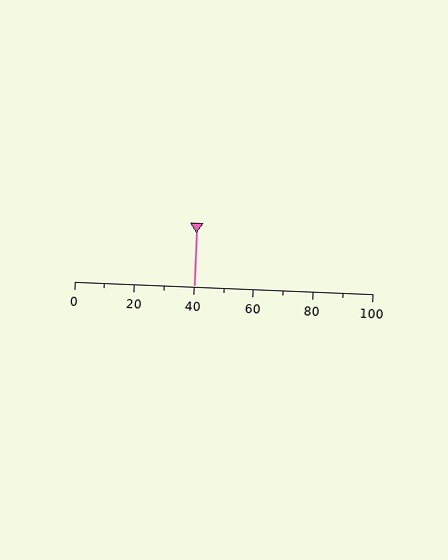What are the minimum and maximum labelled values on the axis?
The axis runs from 0 to 100.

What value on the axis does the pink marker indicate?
The marker indicates approximately 40.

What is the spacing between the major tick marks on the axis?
The major ticks are spaced 20 apart.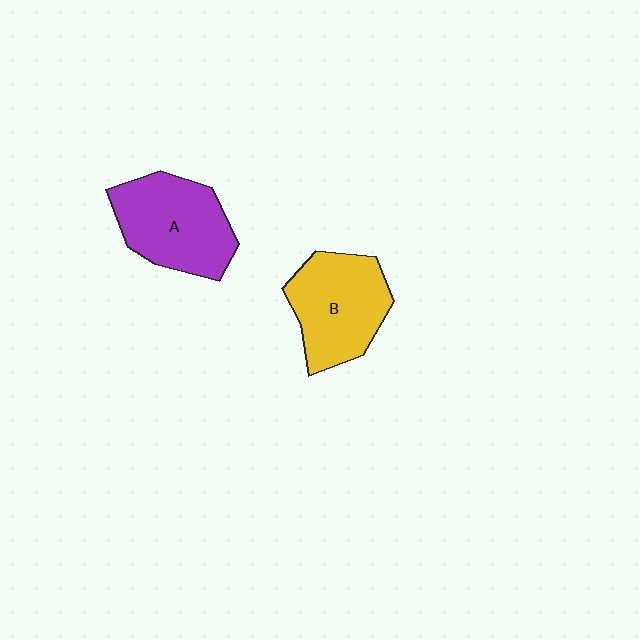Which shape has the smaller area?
Shape B (yellow).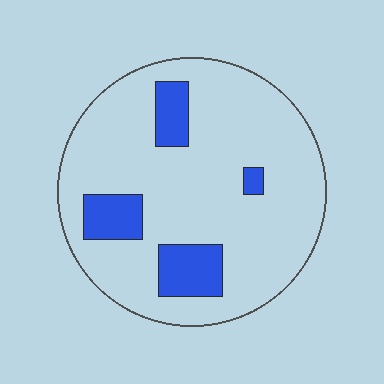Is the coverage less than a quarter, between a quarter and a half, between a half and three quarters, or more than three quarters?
Less than a quarter.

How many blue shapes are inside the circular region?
4.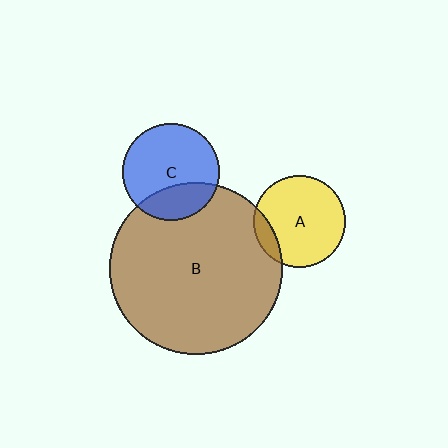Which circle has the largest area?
Circle B (brown).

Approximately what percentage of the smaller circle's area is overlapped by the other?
Approximately 10%.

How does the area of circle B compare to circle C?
Approximately 3.1 times.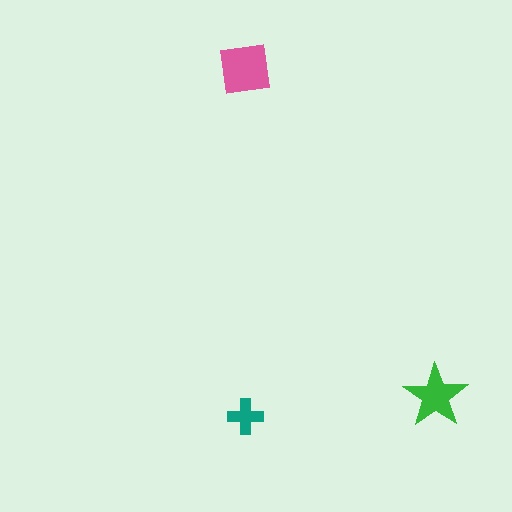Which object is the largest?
The pink square.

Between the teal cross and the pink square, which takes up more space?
The pink square.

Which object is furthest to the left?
The pink square is leftmost.